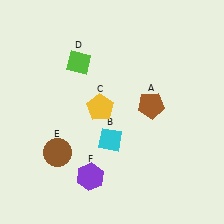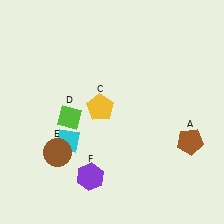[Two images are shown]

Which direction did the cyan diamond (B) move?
The cyan diamond (B) moved left.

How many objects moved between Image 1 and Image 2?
3 objects moved between the two images.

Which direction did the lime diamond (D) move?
The lime diamond (D) moved down.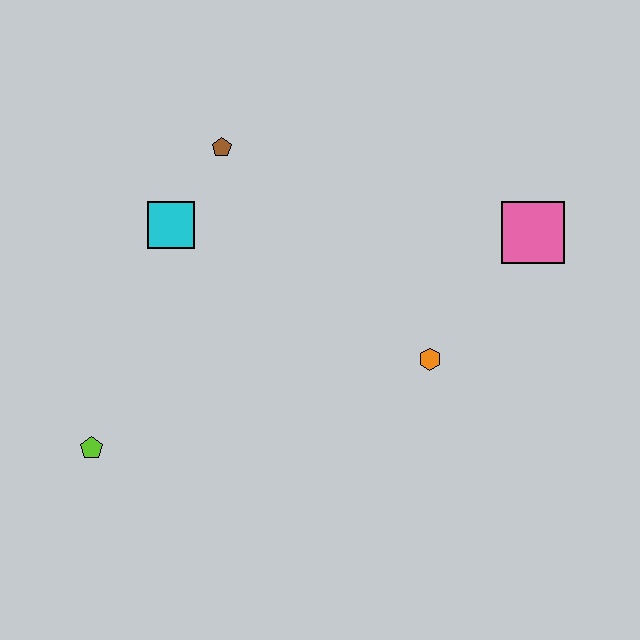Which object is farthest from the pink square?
The lime pentagon is farthest from the pink square.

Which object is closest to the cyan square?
The brown pentagon is closest to the cyan square.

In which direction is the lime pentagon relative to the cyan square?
The lime pentagon is below the cyan square.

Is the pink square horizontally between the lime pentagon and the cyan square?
No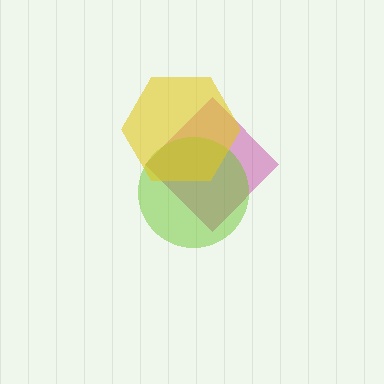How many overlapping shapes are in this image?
There are 3 overlapping shapes in the image.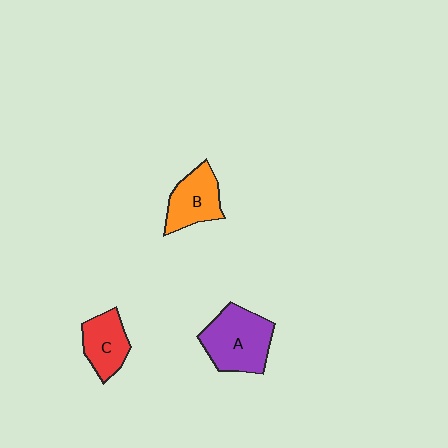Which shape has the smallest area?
Shape C (red).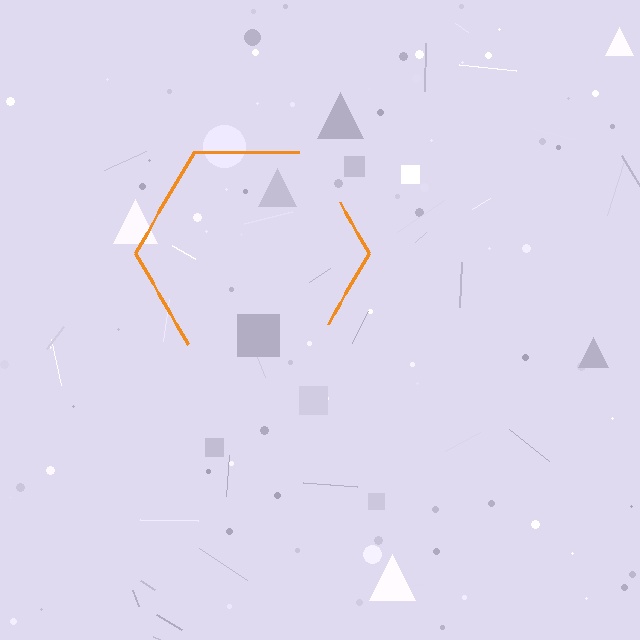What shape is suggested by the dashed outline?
The dashed outline suggests a hexagon.